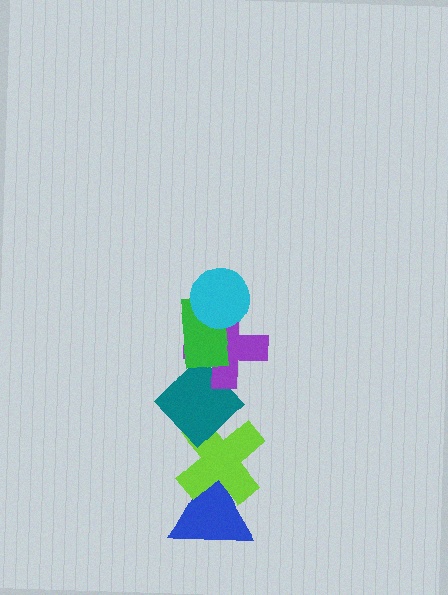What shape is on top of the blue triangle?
The lime cross is on top of the blue triangle.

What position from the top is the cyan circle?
The cyan circle is 1st from the top.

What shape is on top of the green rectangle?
The cyan circle is on top of the green rectangle.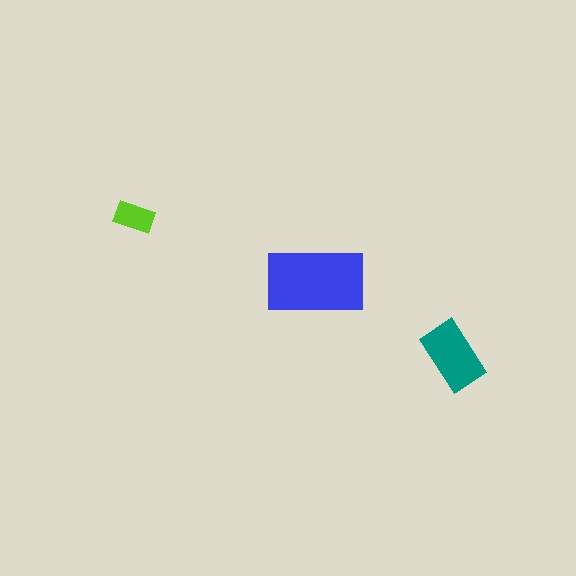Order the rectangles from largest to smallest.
the blue one, the teal one, the lime one.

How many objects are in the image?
There are 3 objects in the image.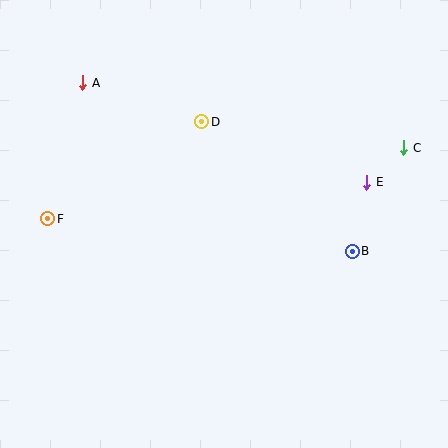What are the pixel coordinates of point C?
Point C is at (404, 148).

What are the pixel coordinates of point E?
Point E is at (367, 182).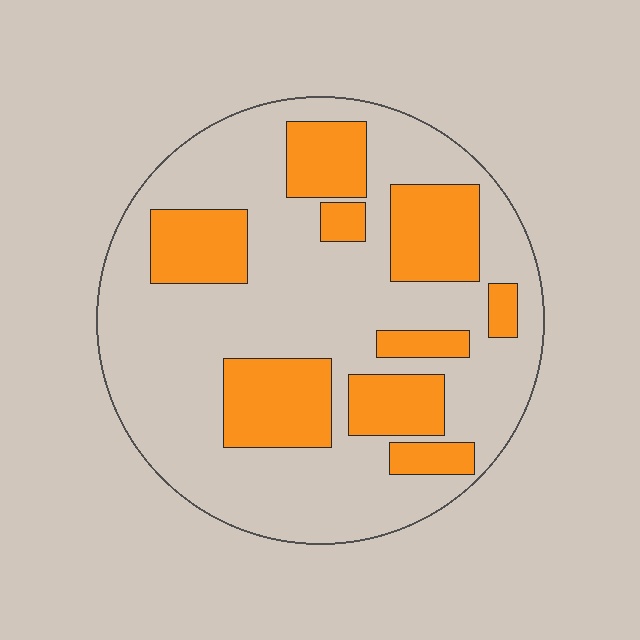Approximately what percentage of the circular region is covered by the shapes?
Approximately 30%.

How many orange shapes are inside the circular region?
9.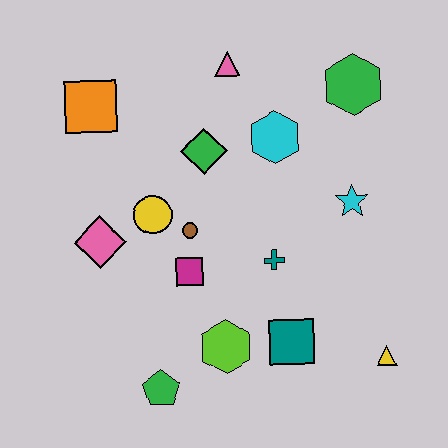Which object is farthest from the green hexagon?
The green pentagon is farthest from the green hexagon.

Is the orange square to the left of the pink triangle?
Yes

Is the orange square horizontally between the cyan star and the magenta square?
No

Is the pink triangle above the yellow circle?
Yes